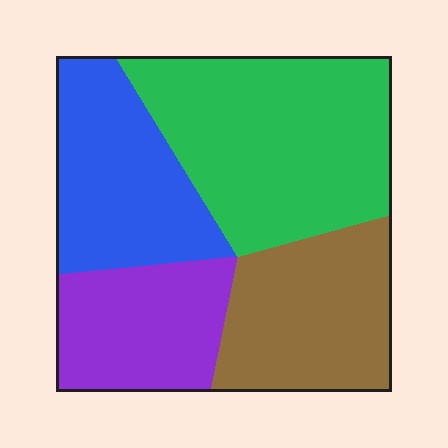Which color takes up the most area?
Green, at roughly 35%.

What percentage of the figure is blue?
Blue covers 23% of the figure.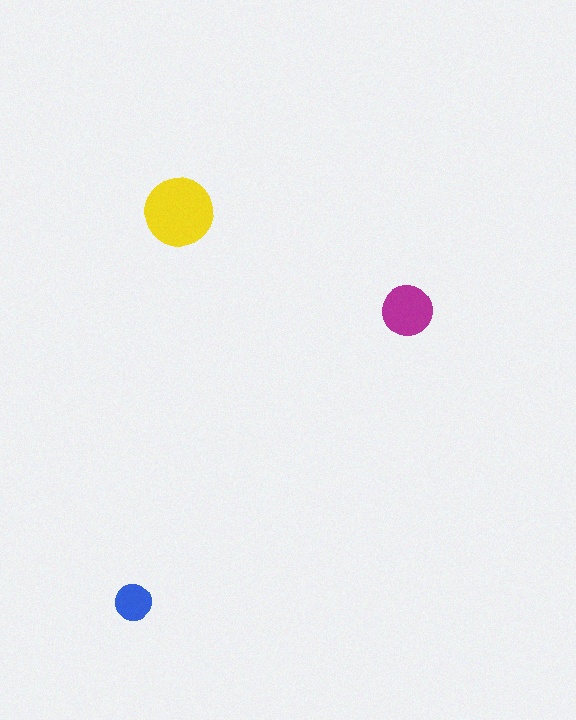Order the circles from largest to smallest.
the yellow one, the magenta one, the blue one.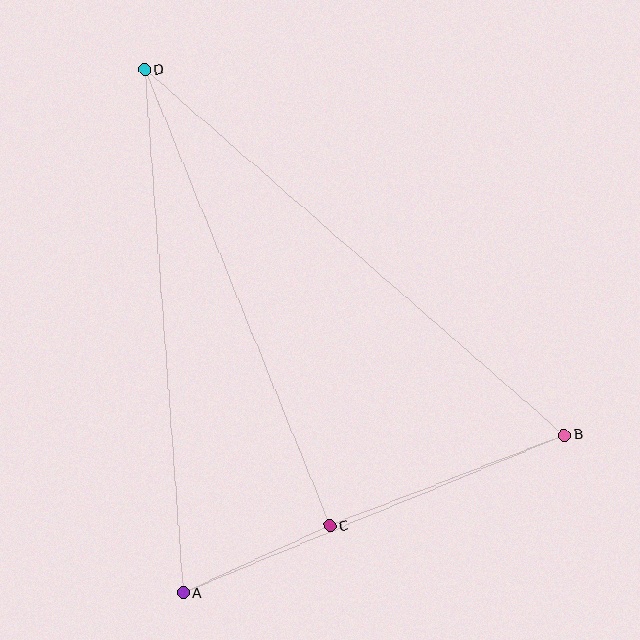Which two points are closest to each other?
Points A and C are closest to each other.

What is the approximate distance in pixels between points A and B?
The distance between A and B is approximately 413 pixels.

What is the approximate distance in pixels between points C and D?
The distance between C and D is approximately 492 pixels.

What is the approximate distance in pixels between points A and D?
The distance between A and D is approximately 525 pixels.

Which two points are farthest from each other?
Points B and D are farthest from each other.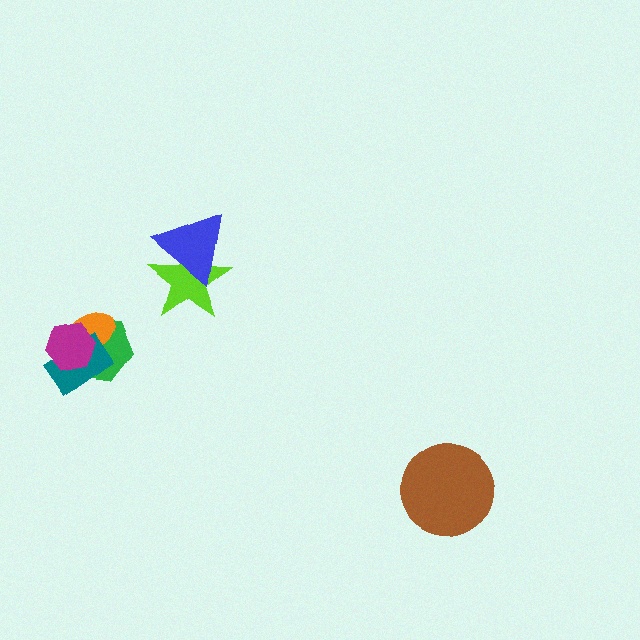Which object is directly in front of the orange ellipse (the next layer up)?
The teal rectangle is directly in front of the orange ellipse.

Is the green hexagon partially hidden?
Yes, it is partially covered by another shape.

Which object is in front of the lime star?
The blue triangle is in front of the lime star.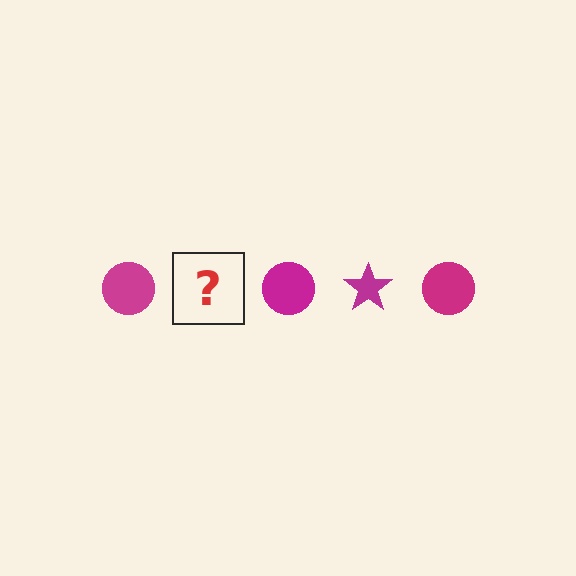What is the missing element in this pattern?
The missing element is a magenta star.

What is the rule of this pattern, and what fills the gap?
The rule is that the pattern cycles through circle, star shapes in magenta. The gap should be filled with a magenta star.